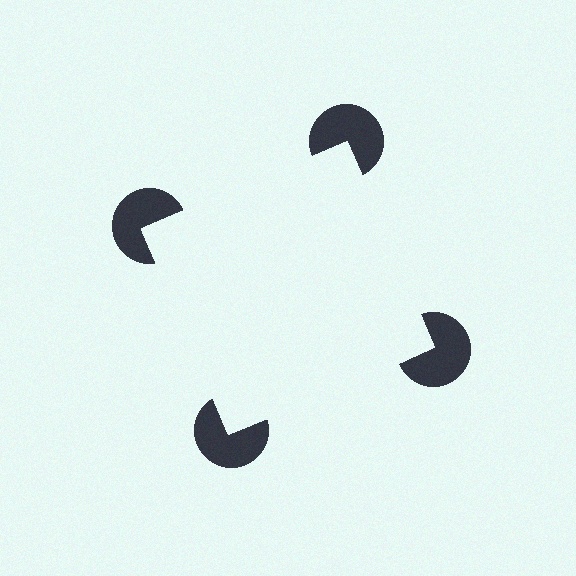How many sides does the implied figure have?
4 sides.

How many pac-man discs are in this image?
There are 4 — one at each vertex of the illusory square.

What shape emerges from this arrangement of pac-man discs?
An illusory square — its edges are inferred from the aligned wedge cuts in the pac-man discs, not physically drawn.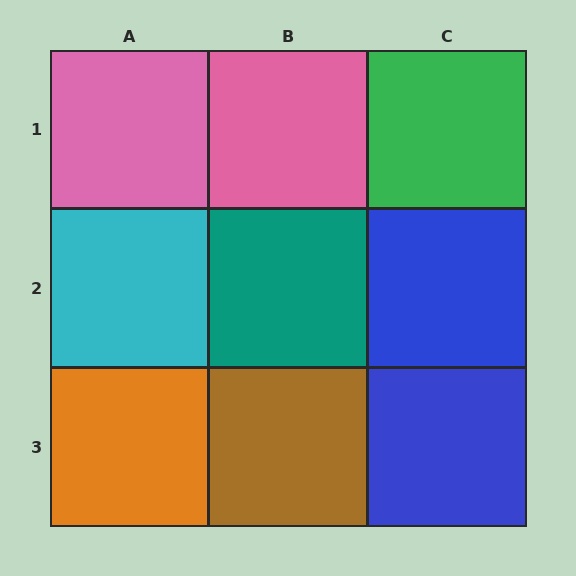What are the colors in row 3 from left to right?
Orange, brown, blue.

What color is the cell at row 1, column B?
Pink.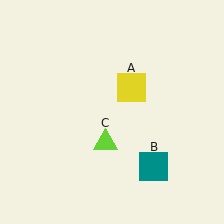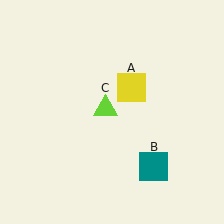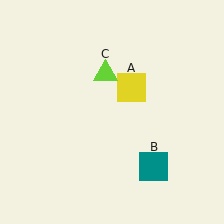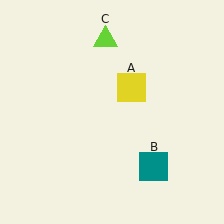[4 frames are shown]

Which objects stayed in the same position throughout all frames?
Yellow square (object A) and teal square (object B) remained stationary.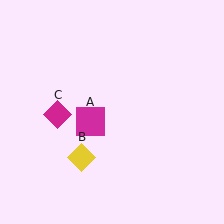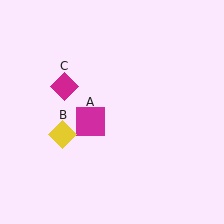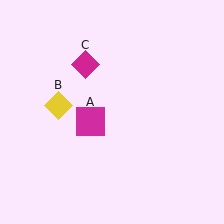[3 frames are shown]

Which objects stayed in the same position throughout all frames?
Magenta square (object A) remained stationary.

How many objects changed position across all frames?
2 objects changed position: yellow diamond (object B), magenta diamond (object C).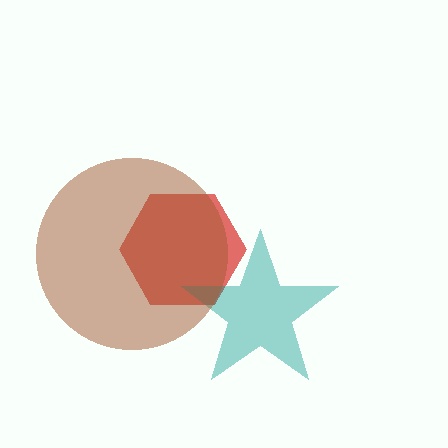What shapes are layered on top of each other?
The layered shapes are: a red hexagon, a teal star, a brown circle.